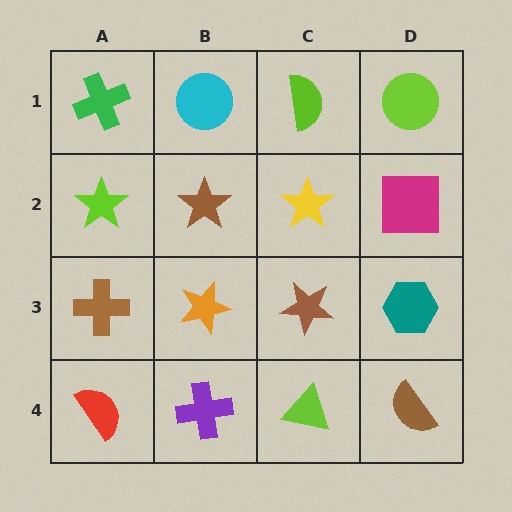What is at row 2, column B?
A brown star.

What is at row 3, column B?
An orange star.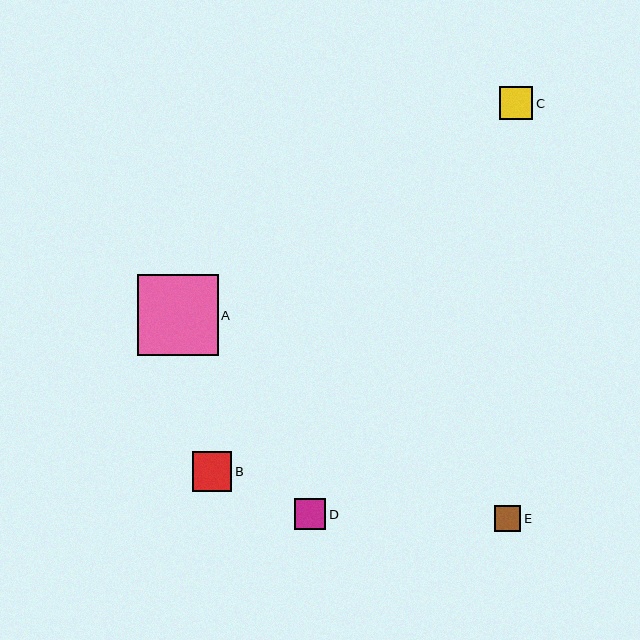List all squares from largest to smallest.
From largest to smallest: A, B, C, D, E.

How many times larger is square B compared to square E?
Square B is approximately 1.5 times the size of square E.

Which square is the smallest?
Square E is the smallest with a size of approximately 26 pixels.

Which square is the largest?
Square A is the largest with a size of approximately 81 pixels.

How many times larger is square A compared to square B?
Square A is approximately 2.1 times the size of square B.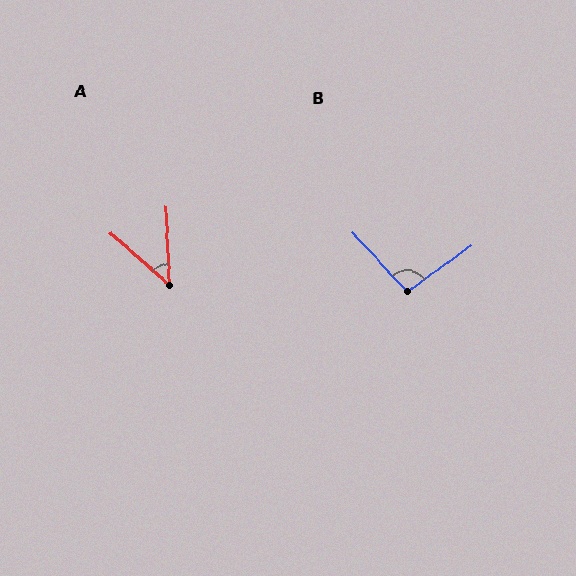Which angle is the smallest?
A, at approximately 46 degrees.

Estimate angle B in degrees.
Approximately 97 degrees.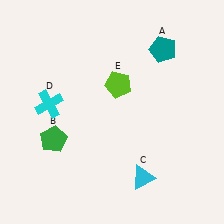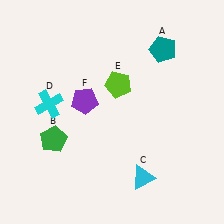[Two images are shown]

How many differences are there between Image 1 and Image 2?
There is 1 difference between the two images.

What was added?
A purple pentagon (F) was added in Image 2.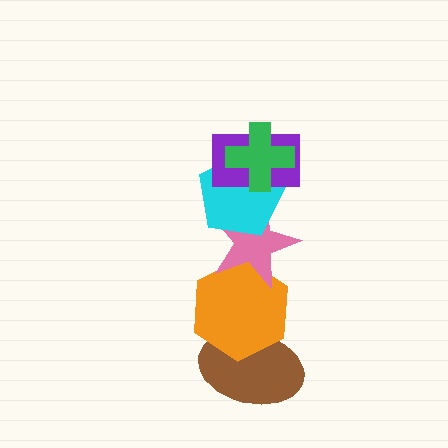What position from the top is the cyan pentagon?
The cyan pentagon is 3rd from the top.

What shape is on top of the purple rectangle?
The green cross is on top of the purple rectangle.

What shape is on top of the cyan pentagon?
The purple rectangle is on top of the cyan pentagon.